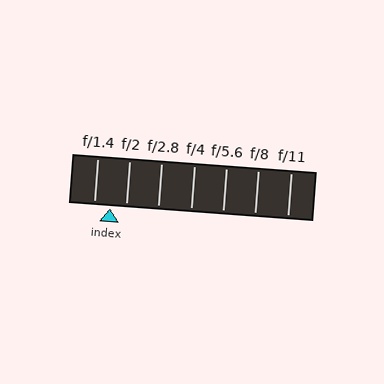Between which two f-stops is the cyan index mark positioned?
The index mark is between f/1.4 and f/2.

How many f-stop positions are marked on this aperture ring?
There are 7 f-stop positions marked.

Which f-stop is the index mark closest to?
The index mark is closest to f/2.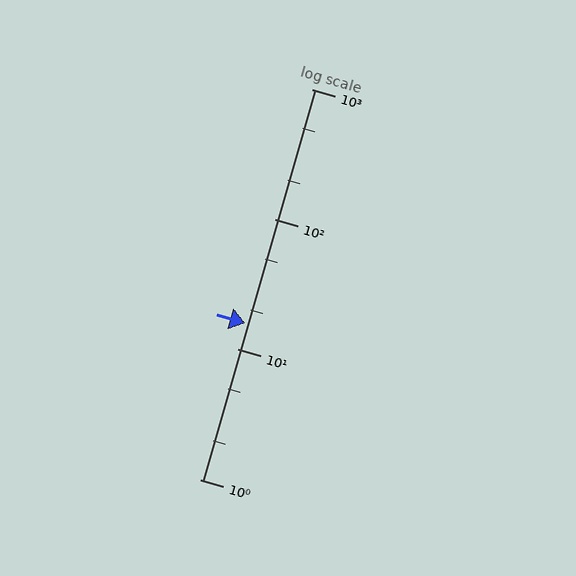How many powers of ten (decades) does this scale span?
The scale spans 3 decades, from 1 to 1000.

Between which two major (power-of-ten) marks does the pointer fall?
The pointer is between 10 and 100.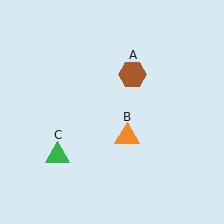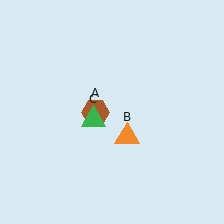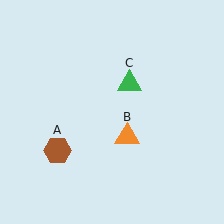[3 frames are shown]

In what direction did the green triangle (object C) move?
The green triangle (object C) moved up and to the right.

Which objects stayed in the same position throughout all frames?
Orange triangle (object B) remained stationary.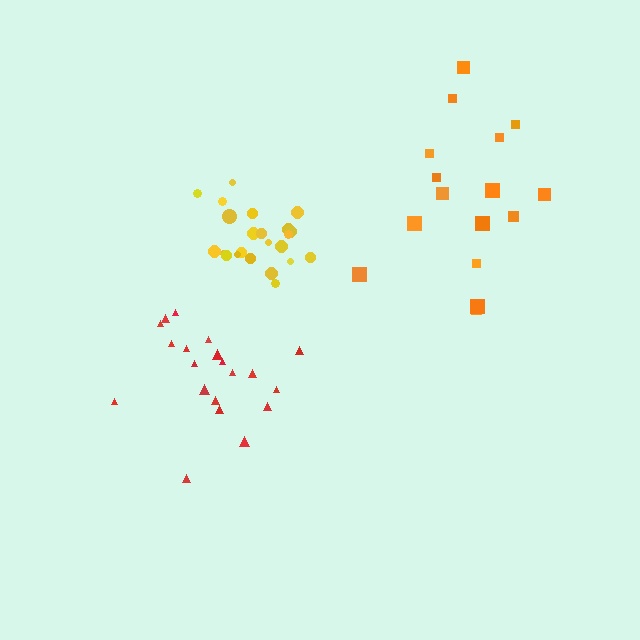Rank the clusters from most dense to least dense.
yellow, red, orange.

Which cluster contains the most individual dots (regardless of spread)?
Yellow (23).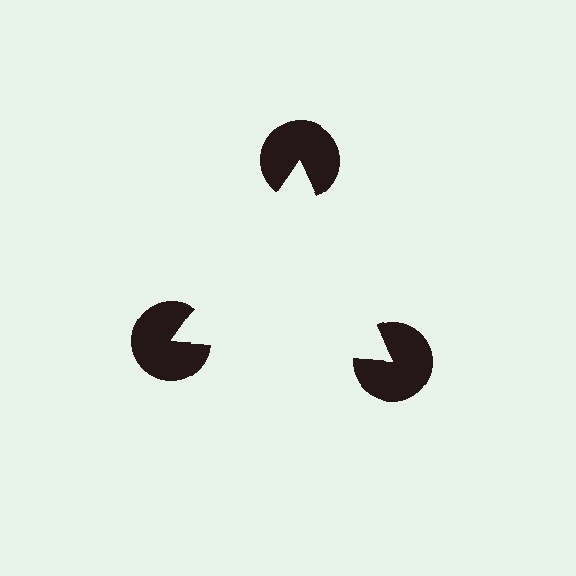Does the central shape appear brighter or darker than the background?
It typically appears slightly brighter than the background, even though no actual brightness change is drawn.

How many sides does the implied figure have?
3 sides.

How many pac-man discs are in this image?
There are 3 — one at each vertex of the illusory triangle.